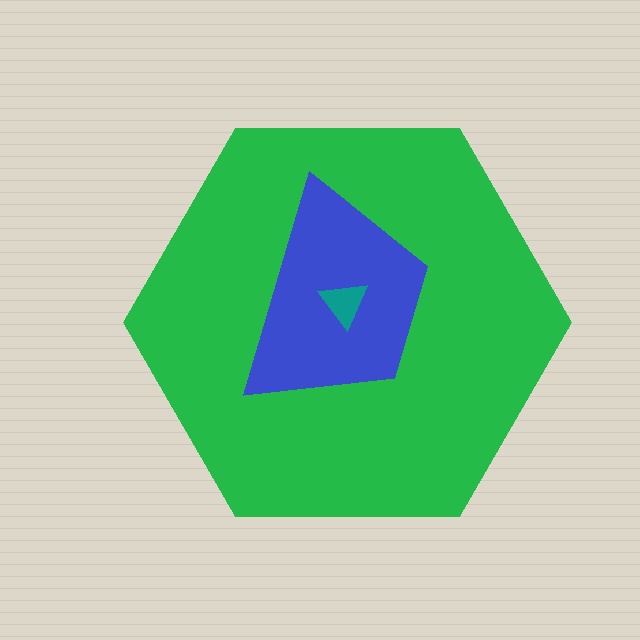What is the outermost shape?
The green hexagon.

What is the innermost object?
The teal triangle.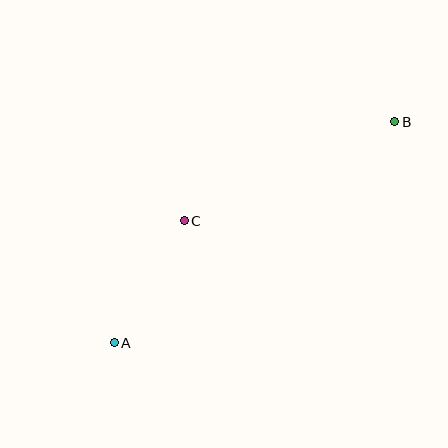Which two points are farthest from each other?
Points A and B are farthest from each other.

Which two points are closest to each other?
Points A and C are closest to each other.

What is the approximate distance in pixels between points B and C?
The distance between B and C is approximately 233 pixels.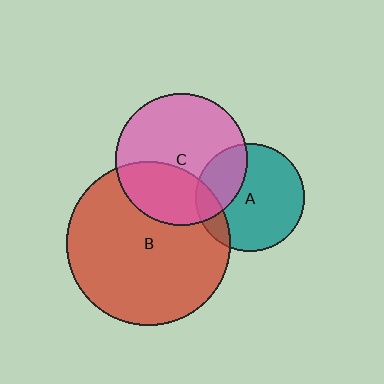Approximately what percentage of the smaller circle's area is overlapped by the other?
Approximately 30%.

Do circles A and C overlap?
Yes.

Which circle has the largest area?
Circle B (red).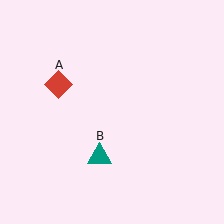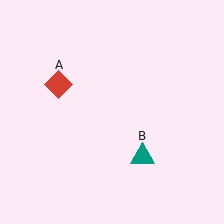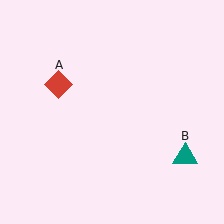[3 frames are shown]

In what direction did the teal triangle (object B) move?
The teal triangle (object B) moved right.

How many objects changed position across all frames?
1 object changed position: teal triangle (object B).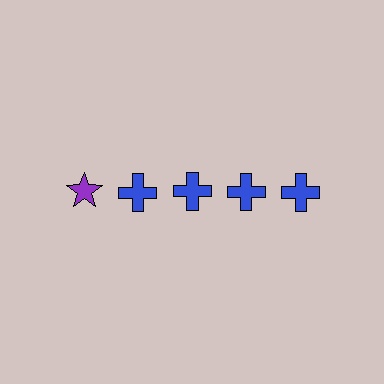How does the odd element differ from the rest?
It differs in both color (purple instead of blue) and shape (star instead of cross).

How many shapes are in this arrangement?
There are 5 shapes arranged in a grid pattern.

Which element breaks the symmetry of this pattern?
The purple star in the top row, leftmost column breaks the symmetry. All other shapes are blue crosses.